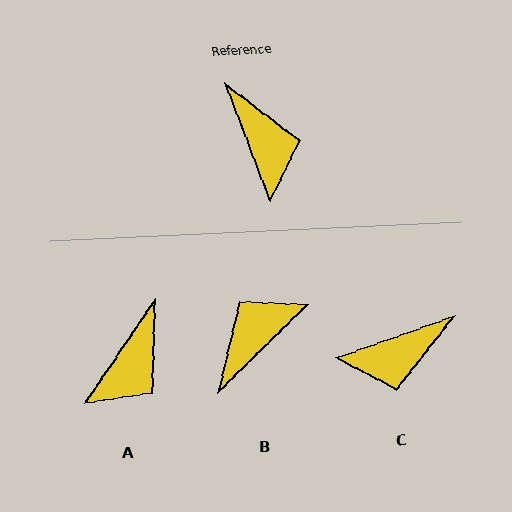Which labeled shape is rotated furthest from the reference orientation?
B, about 114 degrees away.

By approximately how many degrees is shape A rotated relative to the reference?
Approximately 55 degrees clockwise.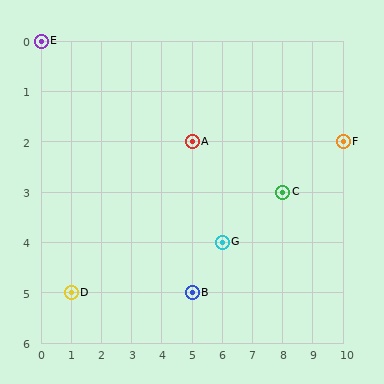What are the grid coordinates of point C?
Point C is at grid coordinates (8, 3).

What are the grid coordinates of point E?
Point E is at grid coordinates (0, 0).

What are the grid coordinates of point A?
Point A is at grid coordinates (5, 2).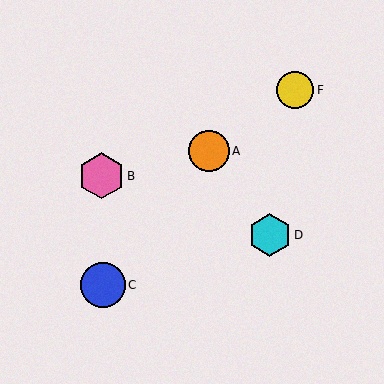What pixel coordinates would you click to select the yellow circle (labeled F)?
Click at (295, 90) to select the yellow circle F.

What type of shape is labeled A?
Shape A is an orange circle.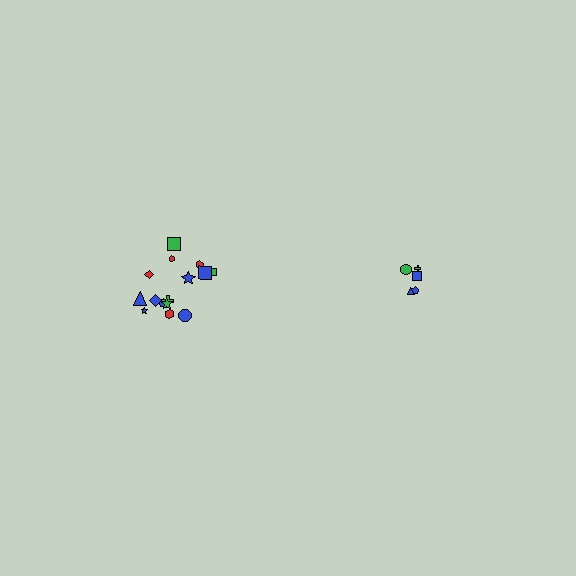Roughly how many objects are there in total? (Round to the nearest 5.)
Roughly 20 objects in total.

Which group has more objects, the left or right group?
The left group.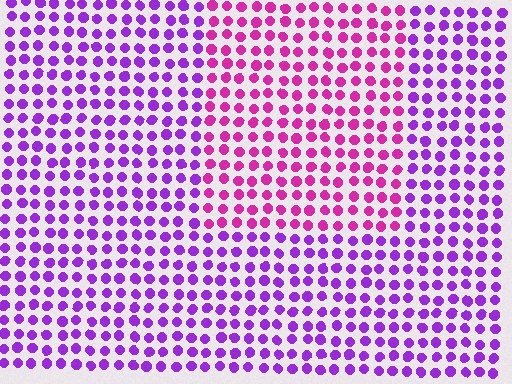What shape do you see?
I see a rectangle.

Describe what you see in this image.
The image is filled with small purple elements in a uniform arrangement. A rectangle-shaped region is visible where the elements are tinted to a slightly different hue, forming a subtle color boundary.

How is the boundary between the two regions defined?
The boundary is defined purely by a slight shift in hue (about 37 degrees). Spacing, size, and orientation are identical on both sides.